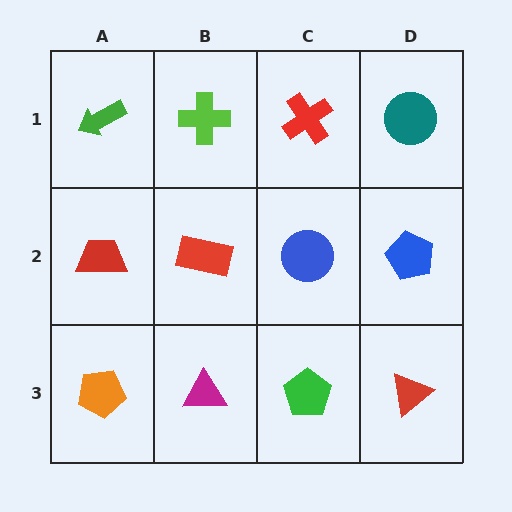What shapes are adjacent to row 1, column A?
A red trapezoid (row 2, column A), a lime cross (row 1, column B).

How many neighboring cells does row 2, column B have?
4.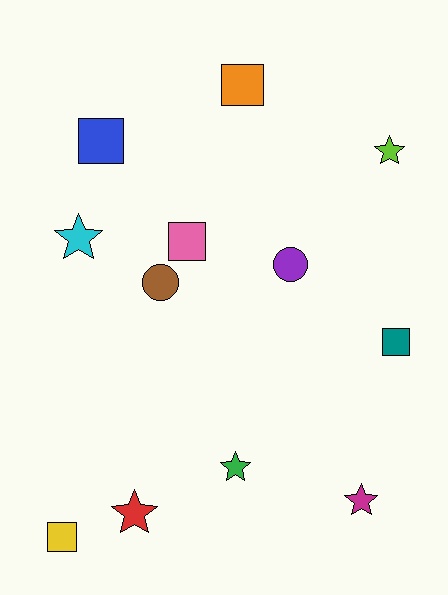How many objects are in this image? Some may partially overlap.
There are 12 objects.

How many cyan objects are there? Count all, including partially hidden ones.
There is 1 cyan object.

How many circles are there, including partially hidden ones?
There are 2 circles.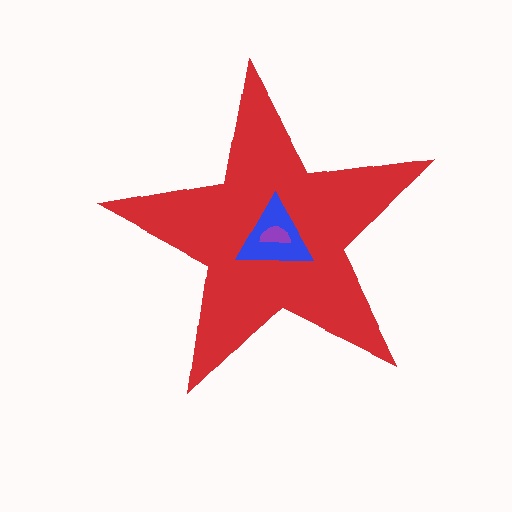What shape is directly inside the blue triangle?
The purple semicircle.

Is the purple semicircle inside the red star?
Yes.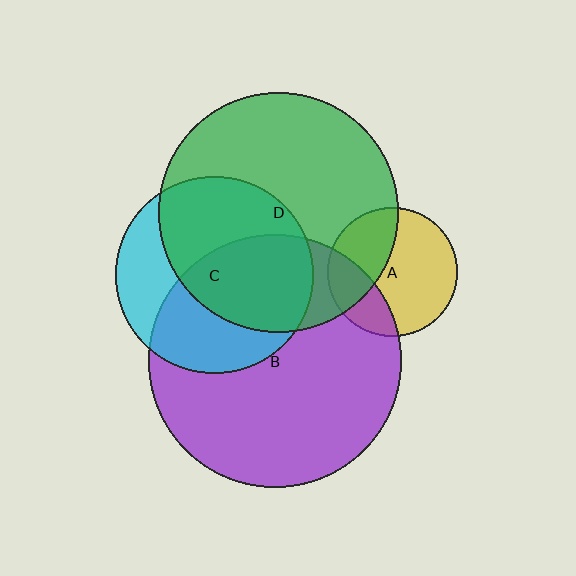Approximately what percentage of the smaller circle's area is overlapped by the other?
Approximately 60%.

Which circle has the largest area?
Circle B (purple).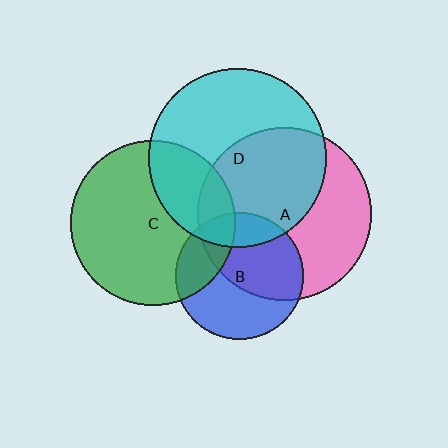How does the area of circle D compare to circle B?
Approximately 2.0 times.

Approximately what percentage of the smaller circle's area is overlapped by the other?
Approximately 50%.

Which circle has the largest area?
Circle D (cyan).